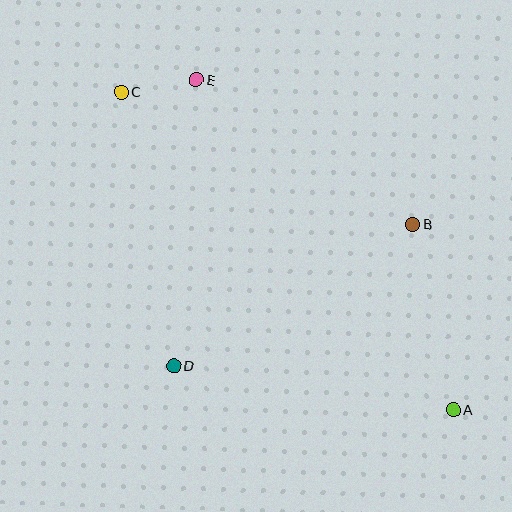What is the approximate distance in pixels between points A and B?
The distance between A and B is approximately 190 pixels.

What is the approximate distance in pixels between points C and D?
The distance between C and D is approximately 278 pixels.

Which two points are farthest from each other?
Points A and C are farthest from each other.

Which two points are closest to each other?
Points C and E are closest to each other.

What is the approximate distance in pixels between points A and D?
The distance between A and D is approximately 284 pixels.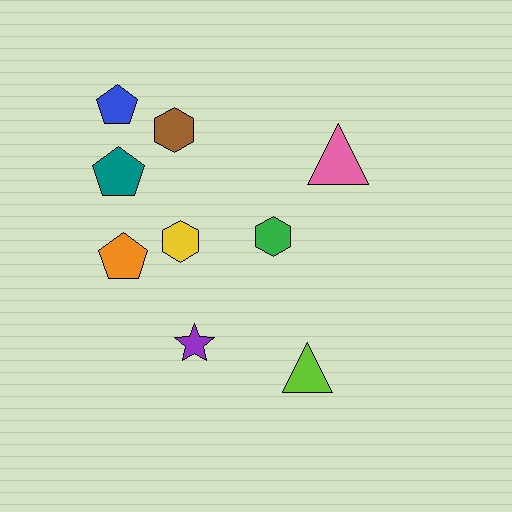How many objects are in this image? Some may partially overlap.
There are 9 objects.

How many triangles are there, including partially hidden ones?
There are 2 triangles.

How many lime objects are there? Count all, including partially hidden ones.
There is 1 lime object.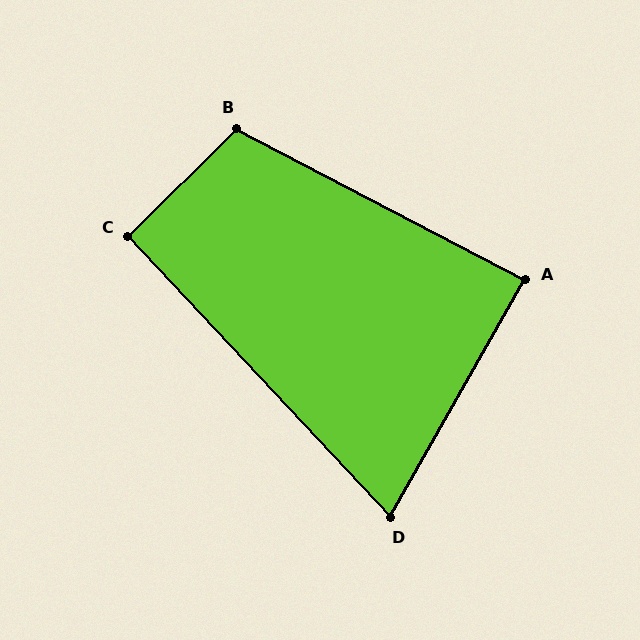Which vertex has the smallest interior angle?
D, at approximately 73 degrees.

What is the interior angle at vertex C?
Approximately 92 degrees (approximately right).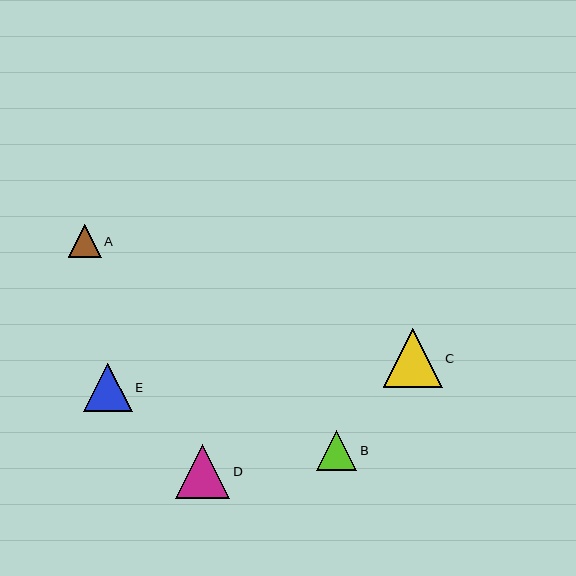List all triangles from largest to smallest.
From largest to smallest: C, D, E, B, A.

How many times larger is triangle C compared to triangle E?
Triangle C is approximately 1.2 times the size of triangle E.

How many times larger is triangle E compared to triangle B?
Triangle E is approximately 1.2 times the size of triangle B.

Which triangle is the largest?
Triangle C is the largest with a size of approximately 59 pixels.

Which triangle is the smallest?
Triangle A is the smallest with a size of approximately 33 pixels.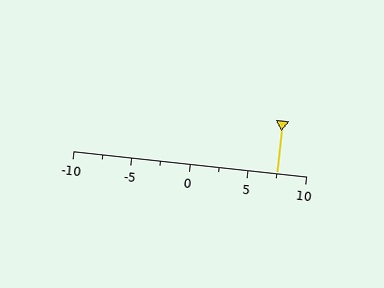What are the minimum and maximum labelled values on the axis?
The axis runs from -10 to 10.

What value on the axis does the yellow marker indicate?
The marker indicates approximately 7.5.